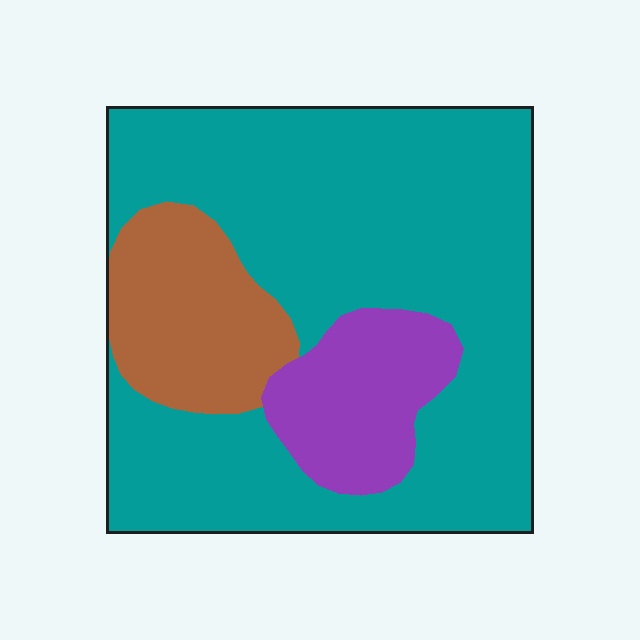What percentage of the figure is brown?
Brown takes up about one sixth (1/6) of the figure.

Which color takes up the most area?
Teal, at roughly 70%.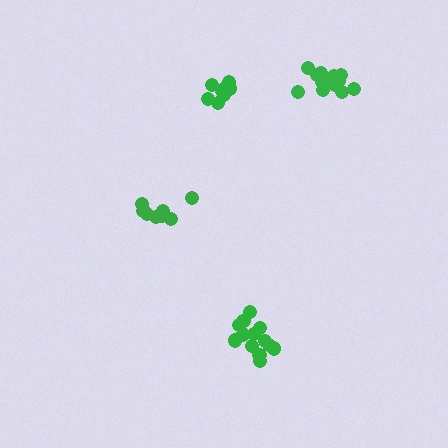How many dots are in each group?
Group 1: 8 dots, Group 2: 12 dots, Group 3: 13 dots, Group 4: 9 dots (42 total).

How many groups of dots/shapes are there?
There are 4 groups.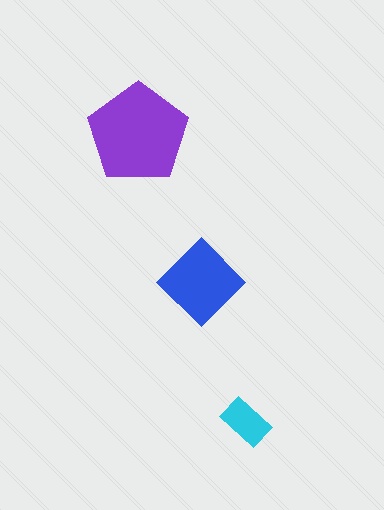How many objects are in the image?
There are 3 objects in the image.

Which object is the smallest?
The cyan rectangle.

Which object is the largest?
The purple pentagon.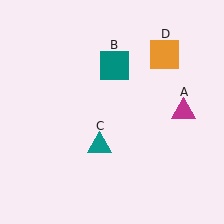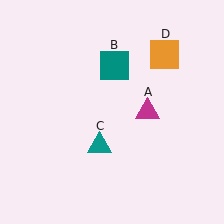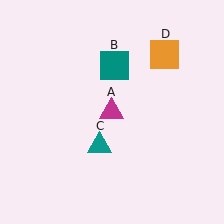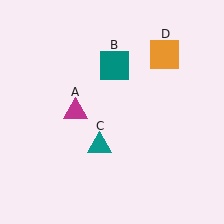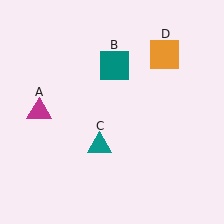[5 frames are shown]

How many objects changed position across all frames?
1 object changed position: magenta triangle (object A).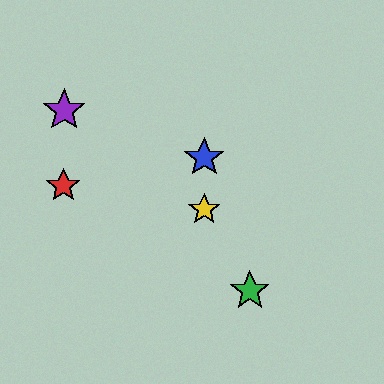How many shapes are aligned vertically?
2 shapes (the blue star, the yellow star) are aligned vertically.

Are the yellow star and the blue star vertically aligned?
Yes, both are at x≈204.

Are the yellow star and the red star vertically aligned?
No, the yellow star is at x≈204 and the red star is at x≈63.